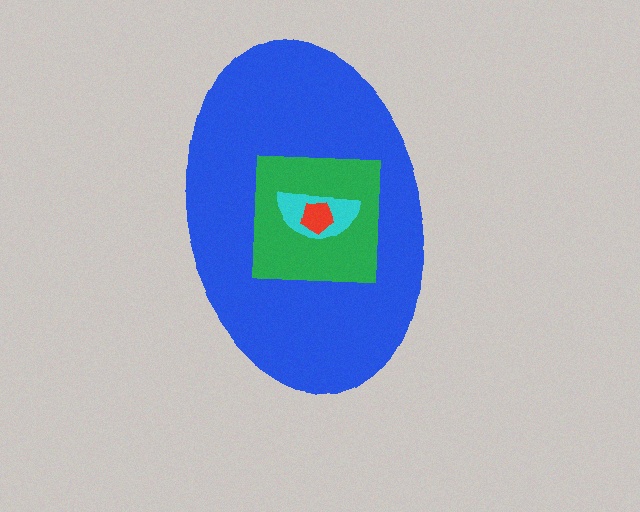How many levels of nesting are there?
4.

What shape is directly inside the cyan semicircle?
The red pentagon.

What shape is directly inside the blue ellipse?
The green square.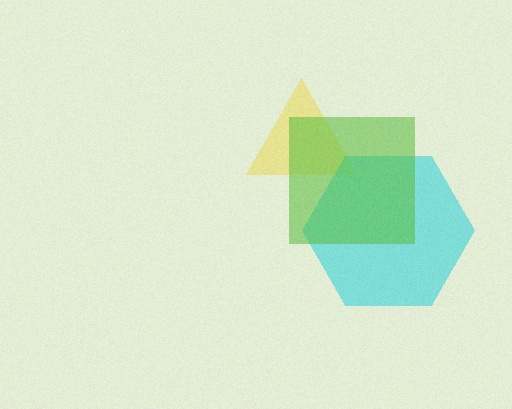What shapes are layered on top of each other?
The layered shapes are: a yellow triangle, a cyan hexagon, a lime square.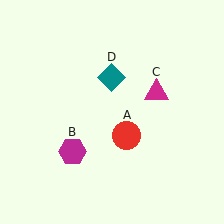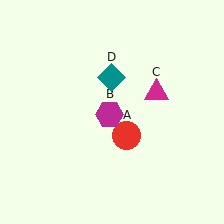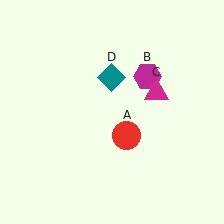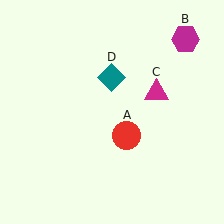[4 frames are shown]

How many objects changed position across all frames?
1 object changed position: magenta hexagon (object B).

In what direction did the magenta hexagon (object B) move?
The magenta hexagon (object B) moved up and to the right.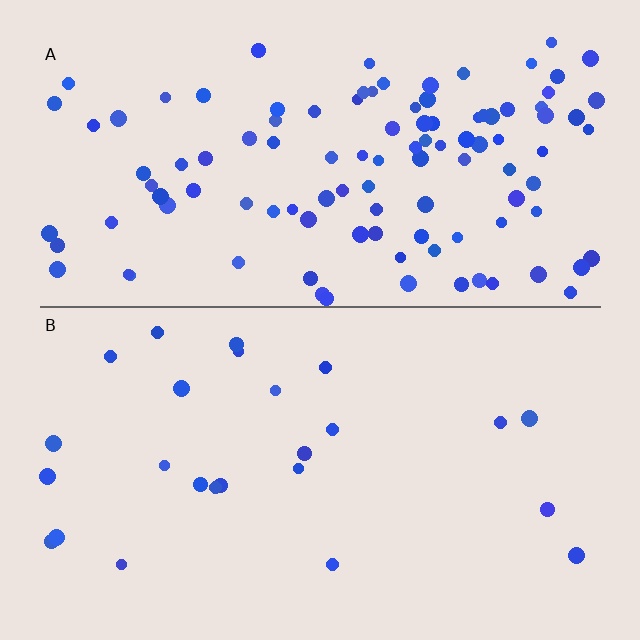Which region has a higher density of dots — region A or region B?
A (the top).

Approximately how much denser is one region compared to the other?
Approximately 4.4× — region A over region B.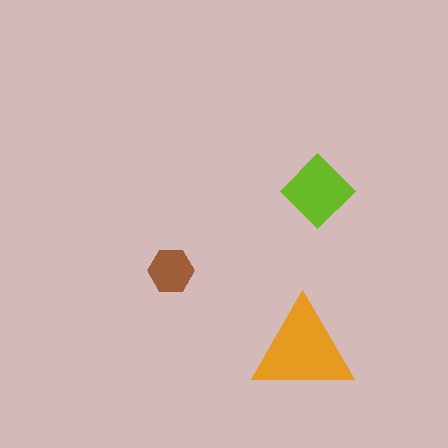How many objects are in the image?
There are 3 objects in the image.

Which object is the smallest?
The brown hexagon.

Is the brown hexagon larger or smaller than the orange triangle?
Smaller.